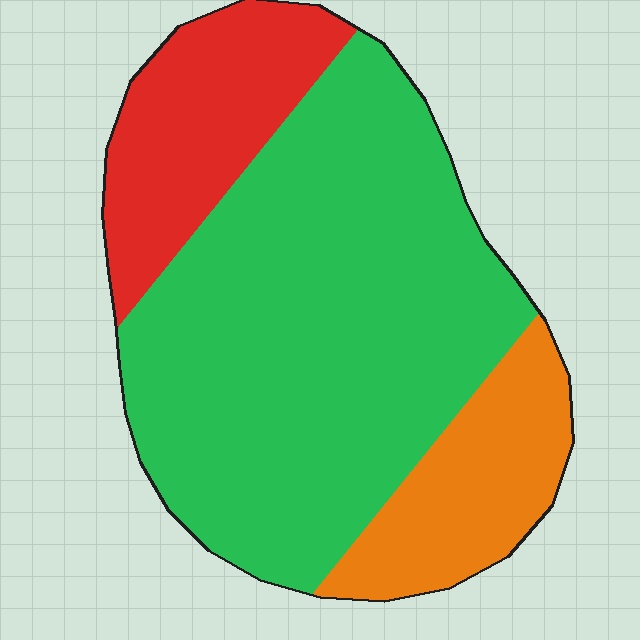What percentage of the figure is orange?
Orange covers around 15% of the figure.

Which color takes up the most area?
Green, at roughly 65%.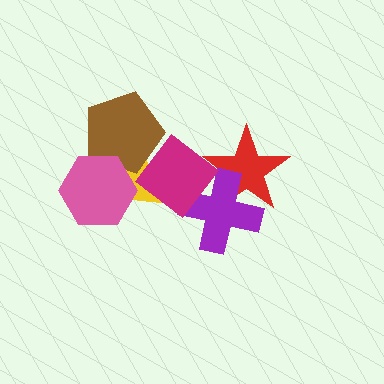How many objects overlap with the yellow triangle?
3 objects overlap with the yellow triangle.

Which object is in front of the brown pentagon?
The pink hexagon is in front of the brown pentagon.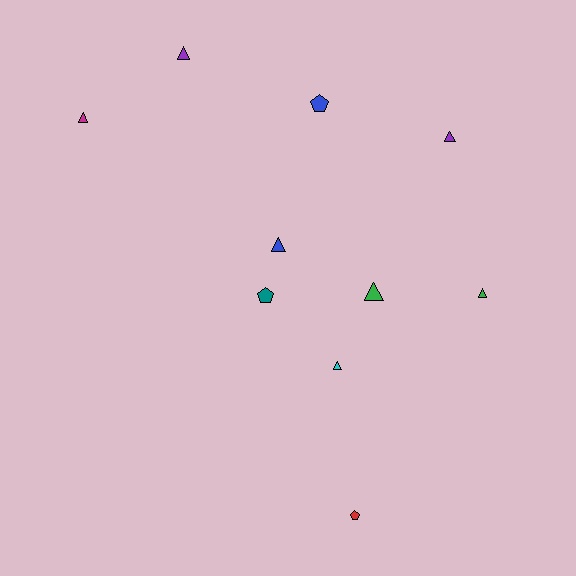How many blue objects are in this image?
There are 2 blue objects.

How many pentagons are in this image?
There are 3 pentagons.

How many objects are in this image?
There are 10 objects.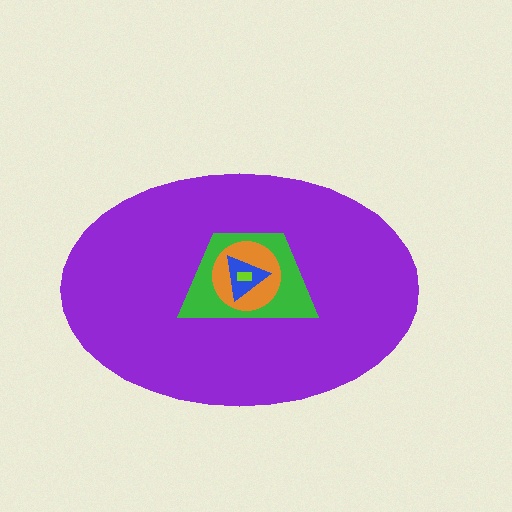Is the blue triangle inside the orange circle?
Yes.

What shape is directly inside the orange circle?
The blue triangle.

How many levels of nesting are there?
5.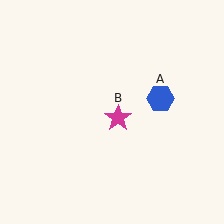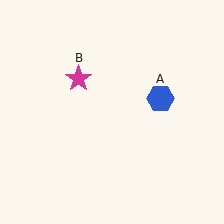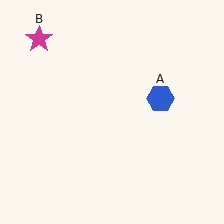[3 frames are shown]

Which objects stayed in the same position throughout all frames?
Blue hexagon (object A) remained stationary.